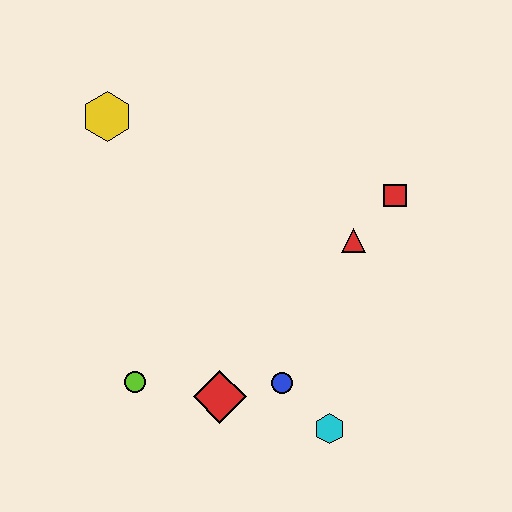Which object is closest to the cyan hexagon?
The blue circle is closest to the cyan hexagon.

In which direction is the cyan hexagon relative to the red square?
The cyan hexagon is below the red square.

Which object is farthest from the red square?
The lime circle is farthest from the red square.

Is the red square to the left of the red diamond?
No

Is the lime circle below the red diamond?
No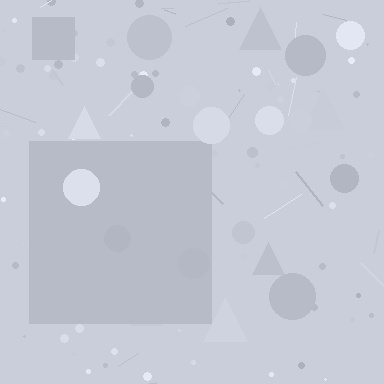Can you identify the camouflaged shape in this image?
The camouflaged shape is a square.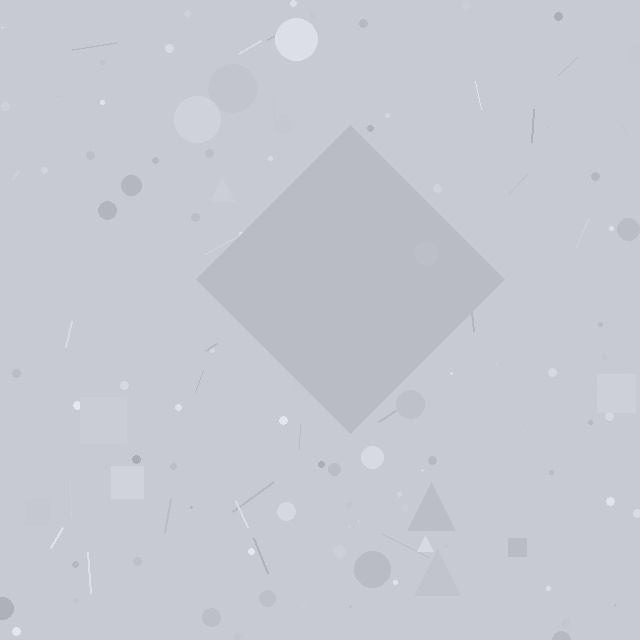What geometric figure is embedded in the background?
A diamond is embedded in the background.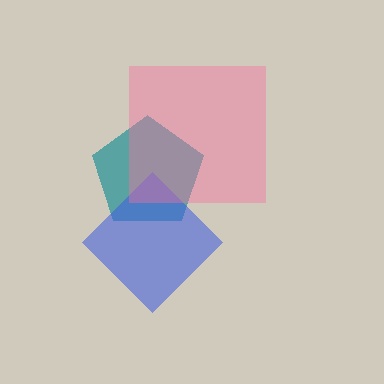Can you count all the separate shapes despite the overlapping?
Yes, there are 3 separate shapes.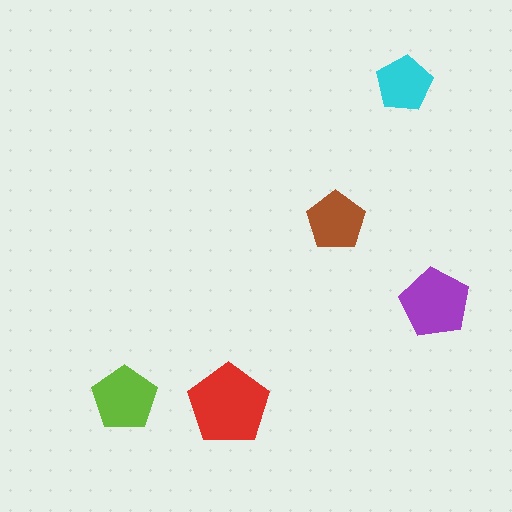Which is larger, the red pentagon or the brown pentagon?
The red one.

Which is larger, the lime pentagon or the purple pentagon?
The purple one.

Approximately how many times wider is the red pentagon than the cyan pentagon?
About 1.5 times wider.